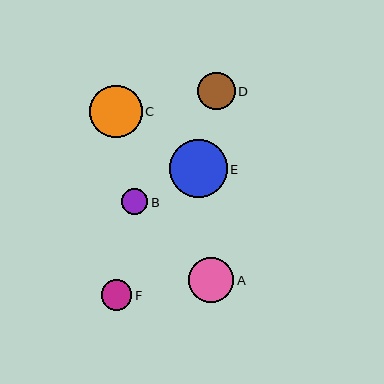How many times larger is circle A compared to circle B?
Circle A is approximately 1.8 times the size of circle B.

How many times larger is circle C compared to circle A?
Circle C is approximately 1.2 times the size of circle A.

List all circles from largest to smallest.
From largest to smallest: E, C, A, D, F, B.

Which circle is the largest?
Circle E is the largest with a size of approximately 58 pixels.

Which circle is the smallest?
Circle B is the smallest with a size of approximately 26 pixels.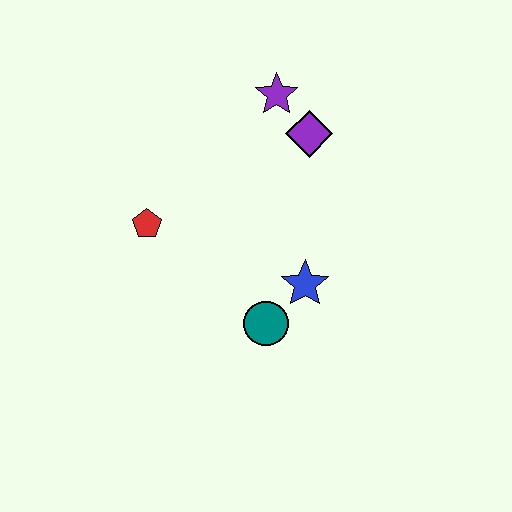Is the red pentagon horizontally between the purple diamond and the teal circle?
No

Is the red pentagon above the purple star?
No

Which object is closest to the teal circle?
The blue star is closest to the teal circle.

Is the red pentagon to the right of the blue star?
No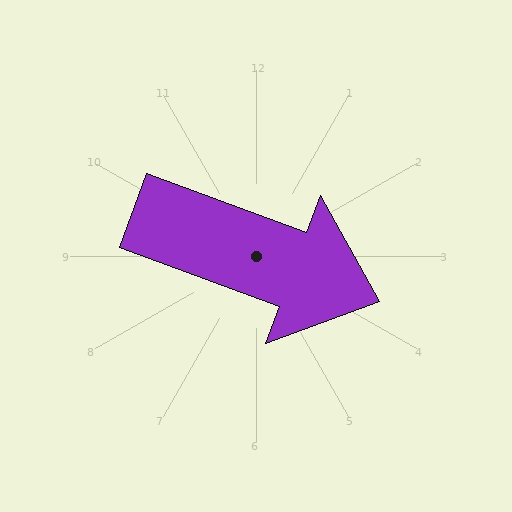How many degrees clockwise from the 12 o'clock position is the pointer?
Approximately 110 degrees.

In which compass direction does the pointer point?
East.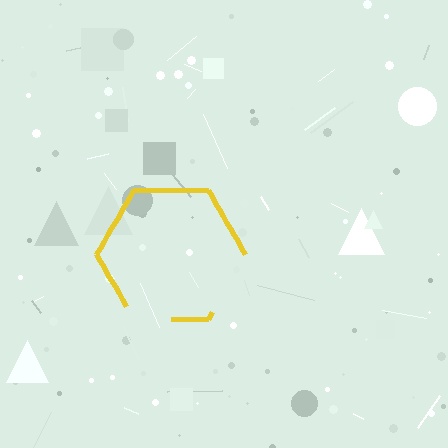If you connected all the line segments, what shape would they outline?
They would outline a hexagon.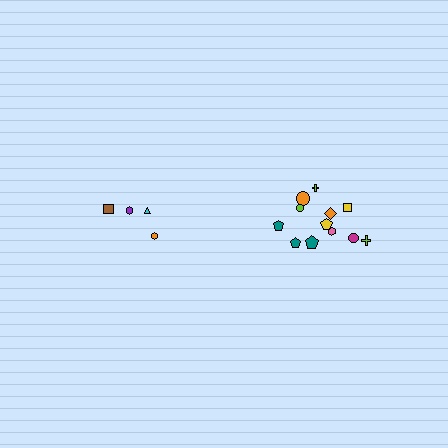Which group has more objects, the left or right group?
The right group.